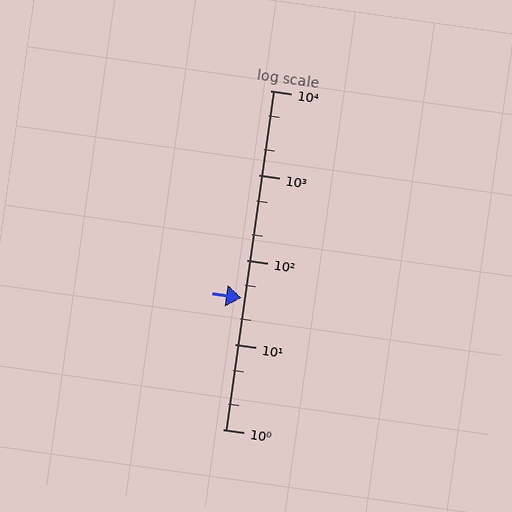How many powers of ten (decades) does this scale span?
The scale spans 4 decades, from 1 to 10000.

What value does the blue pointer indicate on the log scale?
The pointer indicates approximately 35.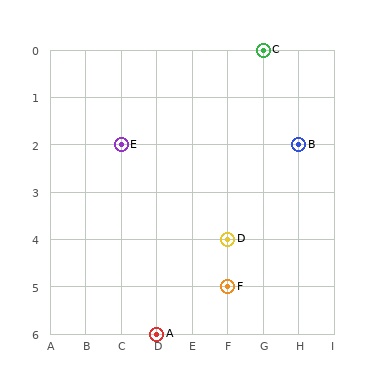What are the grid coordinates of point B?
Point B is at grid coordinates (H, 2).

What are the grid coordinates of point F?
Point F is at grid coordinates (F, 5).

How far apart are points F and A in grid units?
Points F and A are 2 columns and 1 row apart (about 2.2 grid units diagonally).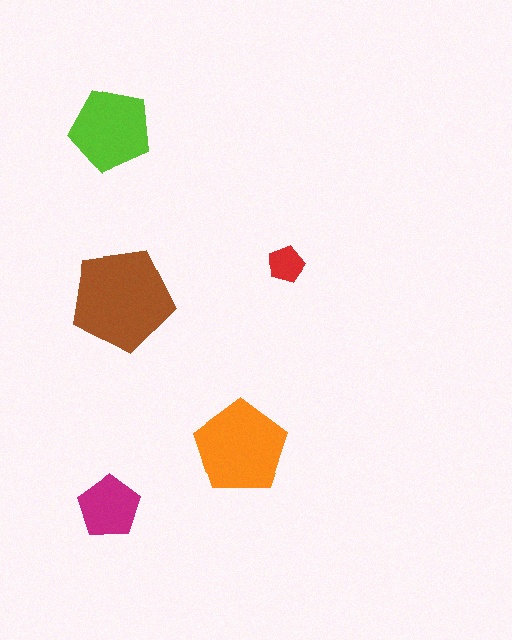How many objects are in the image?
There are 5 objects in the image.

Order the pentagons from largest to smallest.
the brown one, the orange one, the lime one, the magenta one, the red one.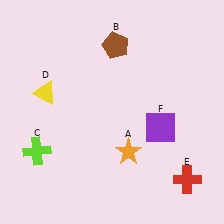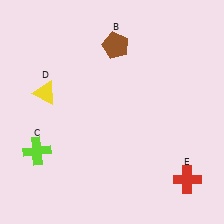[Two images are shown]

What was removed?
The purple square (F), the orange star (A) were removed in Image 2.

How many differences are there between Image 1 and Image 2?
There are 2 differences between the two images.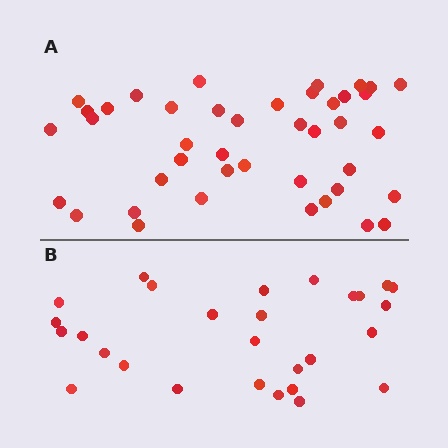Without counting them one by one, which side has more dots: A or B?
Region A (the top region) has more dots.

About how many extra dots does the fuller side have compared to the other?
Region A has approximately 15 more dots than region B.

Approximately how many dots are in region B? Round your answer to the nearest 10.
About 30 dots. (The exact count is 28, which rounds to 30.)